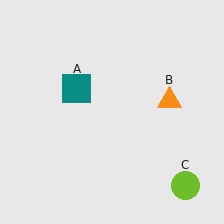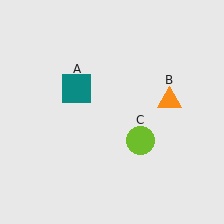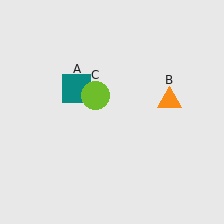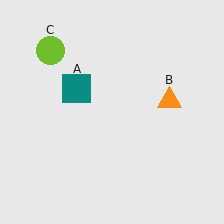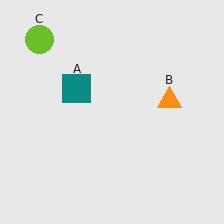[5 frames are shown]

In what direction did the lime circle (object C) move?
The lime circle (object C) moved up and to the left.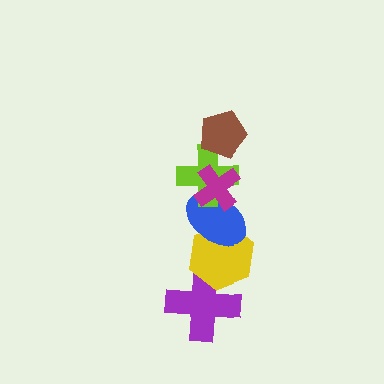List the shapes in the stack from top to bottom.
From top to bottom: the brown pentagon, the magenta cross, the lime cross, the blue ellipse, the yellow hexagon, the purple cross.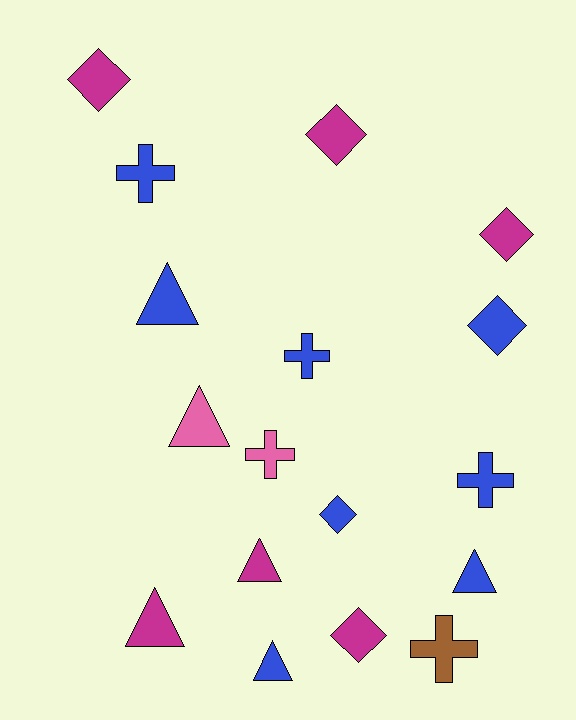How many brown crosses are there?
There is 1 brown cross.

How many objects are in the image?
There are 17 objects.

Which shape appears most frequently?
Triangle, with 6 objects.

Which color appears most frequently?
Blue, with 8 objects.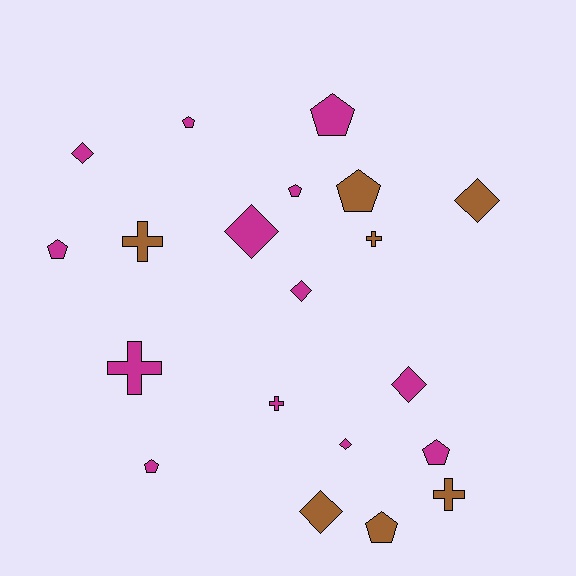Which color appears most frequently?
Magenta, with 13 objects.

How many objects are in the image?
There are 20 objects.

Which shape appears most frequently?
Pentagon, with 8 objects.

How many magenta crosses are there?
There are 2 magenta crosses.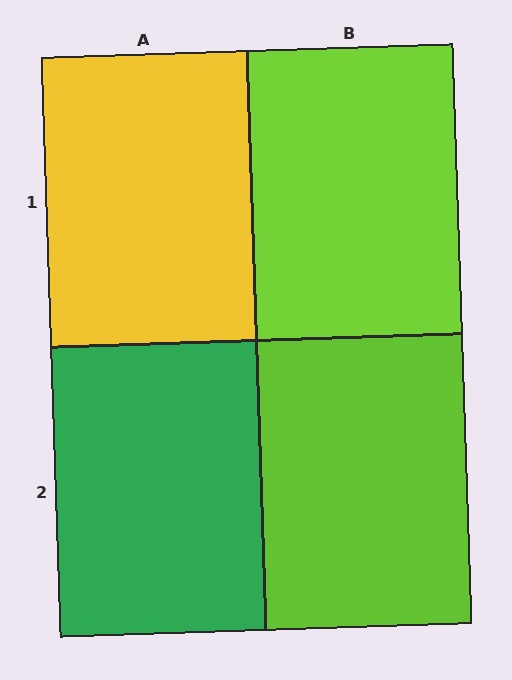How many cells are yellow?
1 cell is yellow.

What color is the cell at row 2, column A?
Green.